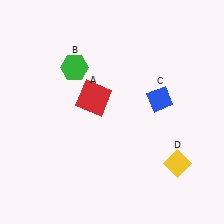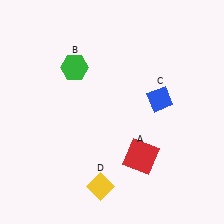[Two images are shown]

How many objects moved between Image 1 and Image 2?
2 objects moved between the two images.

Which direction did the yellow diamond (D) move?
The yellow diamond (D) moved left.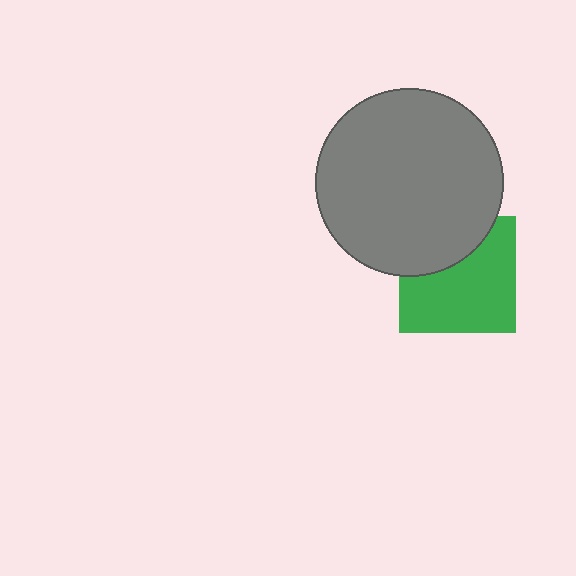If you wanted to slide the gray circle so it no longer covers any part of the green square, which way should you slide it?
Slide it up — that is the most direct way to separate the two shapes.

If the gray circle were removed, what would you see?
You would see the complete green square.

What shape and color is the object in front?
The object in front is a gray circle.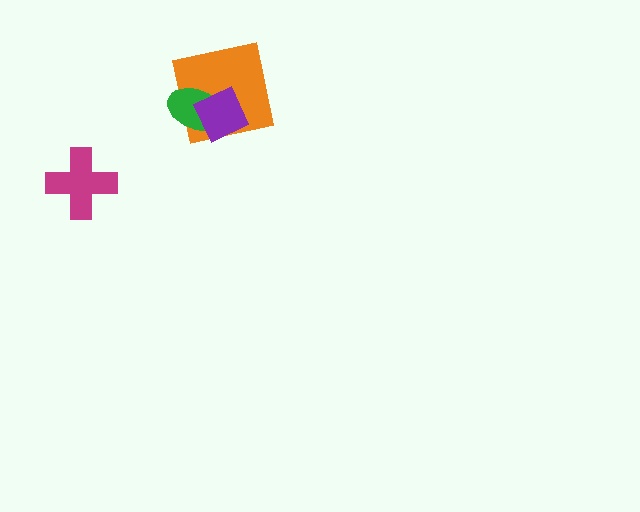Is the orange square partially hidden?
Yes, it is partially covered by another shape.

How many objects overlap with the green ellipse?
2 objects overlap with the green ellipse.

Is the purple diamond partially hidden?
No, no other shape covers it.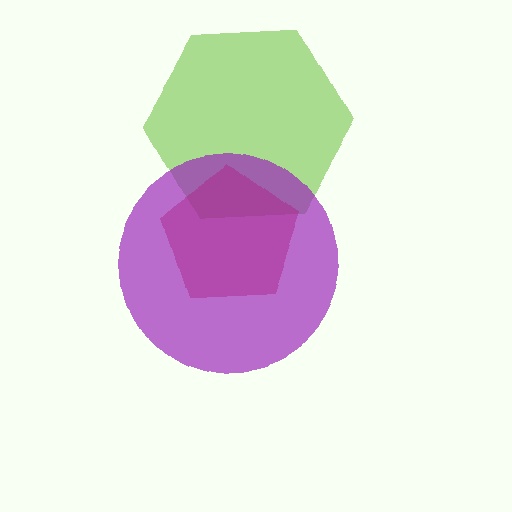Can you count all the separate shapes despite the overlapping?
Yes, there are 3 separate shapes.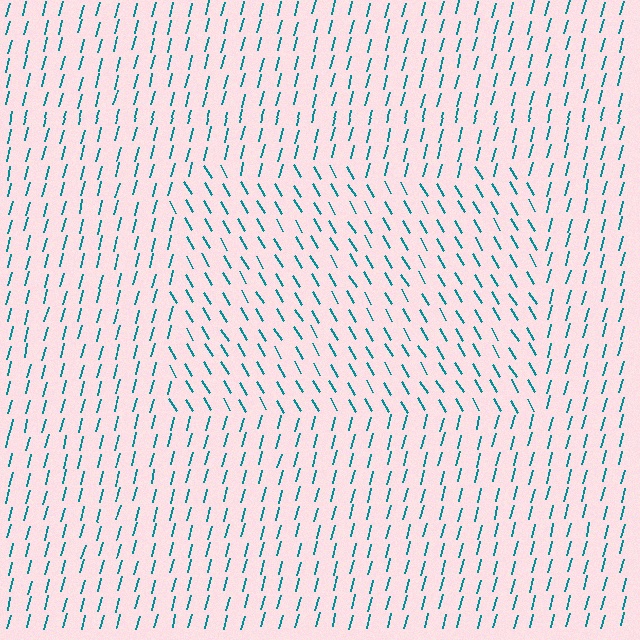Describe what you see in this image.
The image is filled with small teal line segments. A rectangle region in the image has lines oriented differently from the surrounding lines, creating a visible texture boundary.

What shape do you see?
I see a rectangle.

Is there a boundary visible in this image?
Yes, there is a texture boundary formed by a change in line orientation.